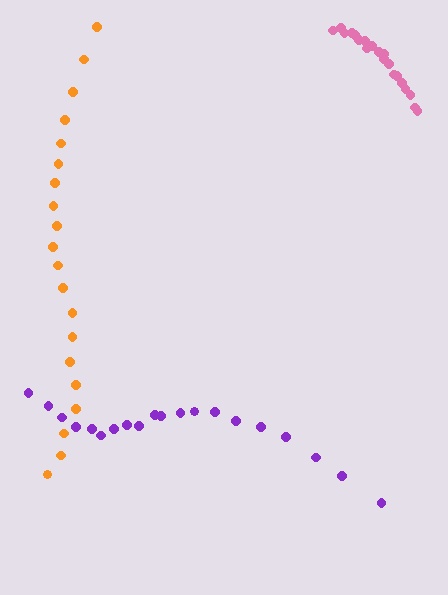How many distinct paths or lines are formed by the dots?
There are 3 distinct paths.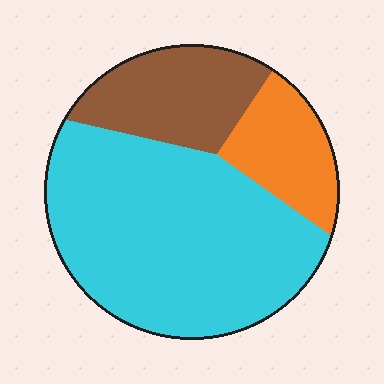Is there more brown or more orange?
Brown.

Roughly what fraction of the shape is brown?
Brown covers around 20% of the shape.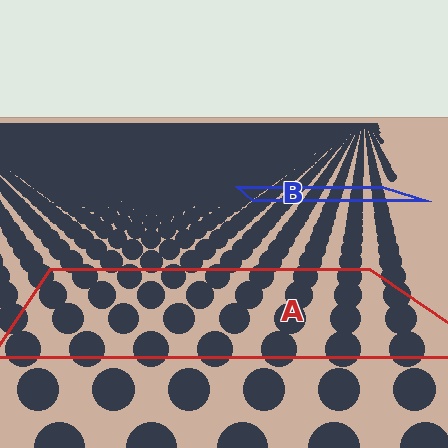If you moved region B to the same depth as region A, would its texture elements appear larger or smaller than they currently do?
They would appear larger. At a closer depth, the same texture elements are projected at a bigger on-screen size.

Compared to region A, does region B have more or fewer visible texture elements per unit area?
Region B has more texture elements per unit area — they are packed more densely because it is farther away.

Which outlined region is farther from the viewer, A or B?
Region B is farther from the viewer — the texture elements inside it appear smaller and more densely packed.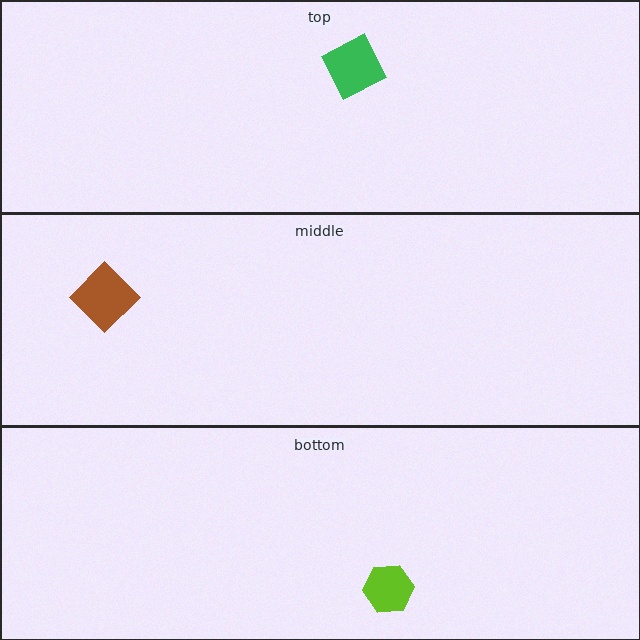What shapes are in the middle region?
The brown diamond.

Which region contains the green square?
The top region.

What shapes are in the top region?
The green square.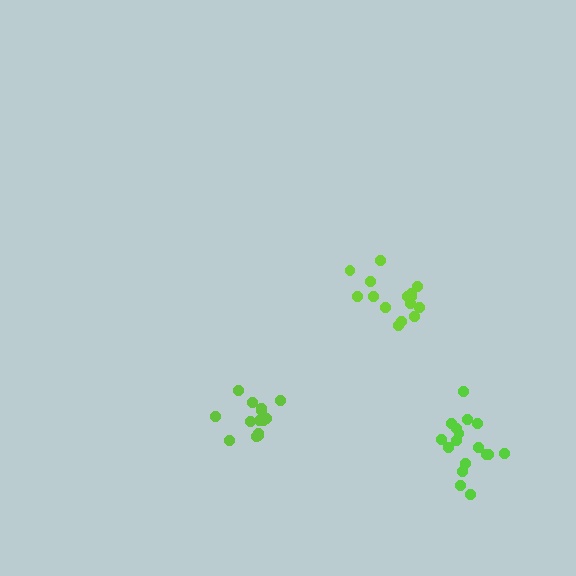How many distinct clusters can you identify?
There are 3 distinct clusters.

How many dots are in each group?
Group 1: 15 dots, Group 2: 14 dots, Group 3: 17 dots (46 total).